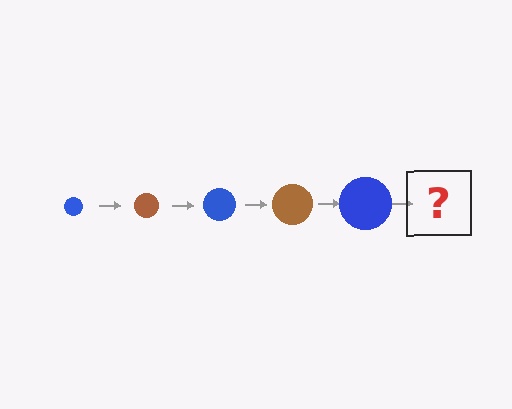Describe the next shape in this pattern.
It should be a brown circle, larger than the previous one.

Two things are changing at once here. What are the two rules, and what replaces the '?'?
The two rules are that the circle grows larger each step and the color cycles through blue and brown. The '?' should be a brown circle, larger than the previous one.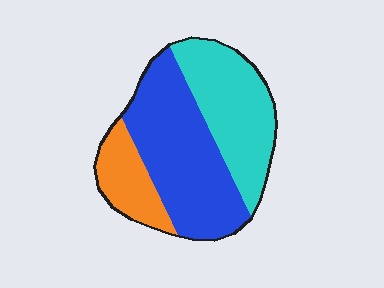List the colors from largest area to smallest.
From largest to smallest: blue, cyan, orange.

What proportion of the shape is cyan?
Cyan takes up between a quarter and a half of the shape.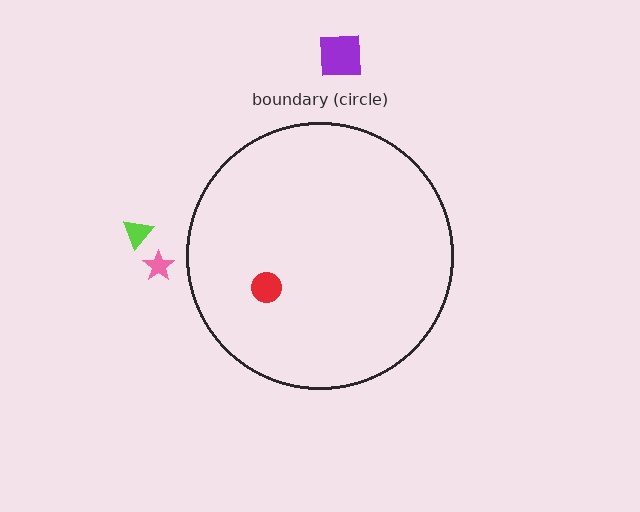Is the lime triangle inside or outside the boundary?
Outside.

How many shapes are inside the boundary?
1 inside, 3 outside.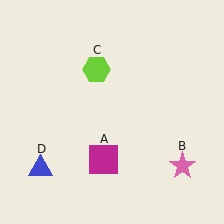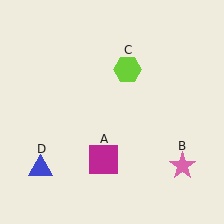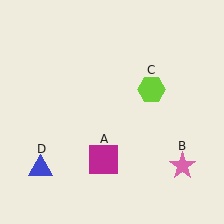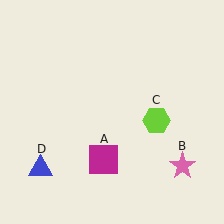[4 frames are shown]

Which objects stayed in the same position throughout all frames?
Magenta square (object A) and pink star (object B) and blue triangle (object D) remained stationary.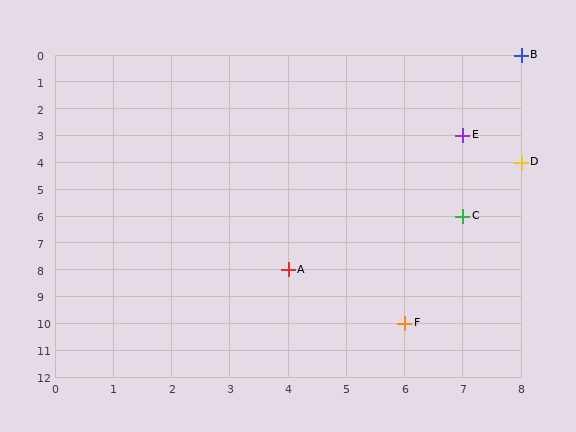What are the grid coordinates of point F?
Point F is at grid coordinates (6, 10).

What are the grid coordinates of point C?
Point C is at grid coordinates (7, 6).